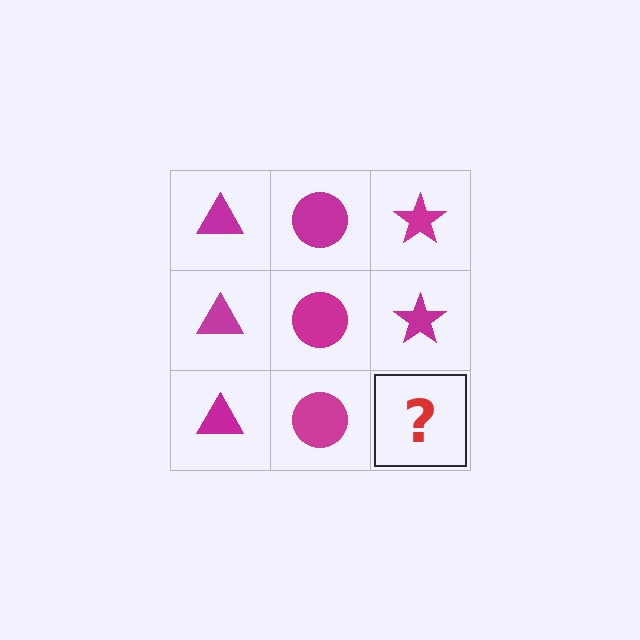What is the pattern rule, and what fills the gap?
The rule is that each column has a consistent shape. The gap should be filled with a magenta star.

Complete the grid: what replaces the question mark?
The question mark should be replaced with a magenta star.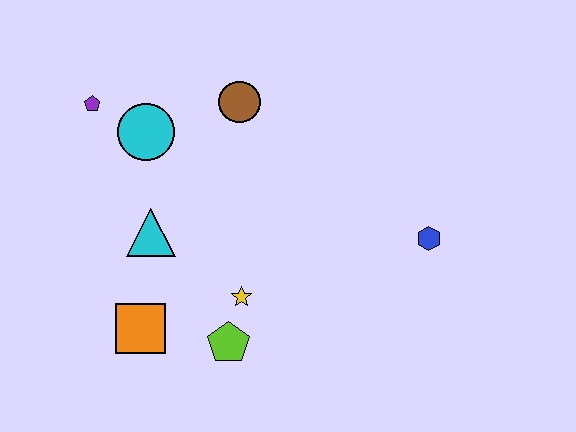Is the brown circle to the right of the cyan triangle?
Yes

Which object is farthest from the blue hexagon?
The purple pentagon is farthest from the blue hexagon.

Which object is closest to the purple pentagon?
The cyan circle is closest to the purple pentagon.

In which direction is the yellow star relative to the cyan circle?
The yellow star is below the cyan circle.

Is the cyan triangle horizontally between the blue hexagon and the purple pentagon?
Yes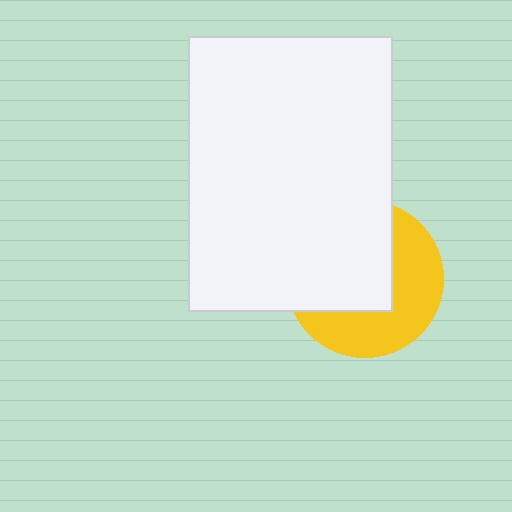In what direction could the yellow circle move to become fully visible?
The yellow circle could move toward the lower-right. That would shift it out from behind the white rectangle entirely.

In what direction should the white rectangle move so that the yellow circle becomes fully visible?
The white rectangle should move toward the upper-left. That is the shortest direction to clear the overlap and leave the yellow circle fully visible.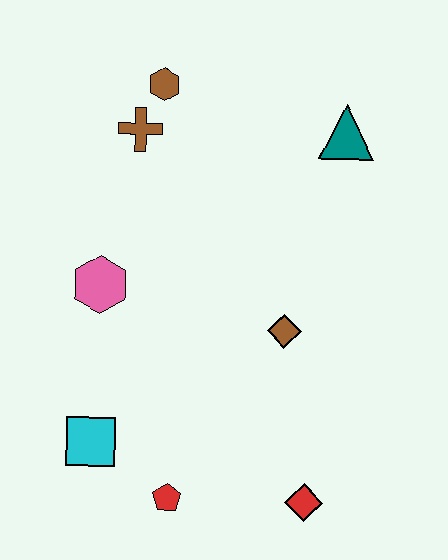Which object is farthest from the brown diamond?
The brown hexagon is farthest from the brown diamond.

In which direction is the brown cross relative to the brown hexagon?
The brown cross is below the brown hexagon.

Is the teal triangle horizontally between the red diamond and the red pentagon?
No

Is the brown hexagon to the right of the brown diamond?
No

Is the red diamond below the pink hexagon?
Yes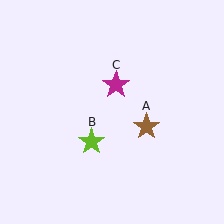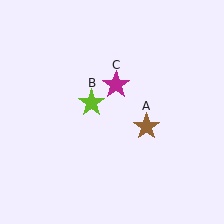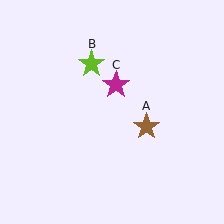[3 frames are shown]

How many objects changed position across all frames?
1 object changed position: lime star (object B).